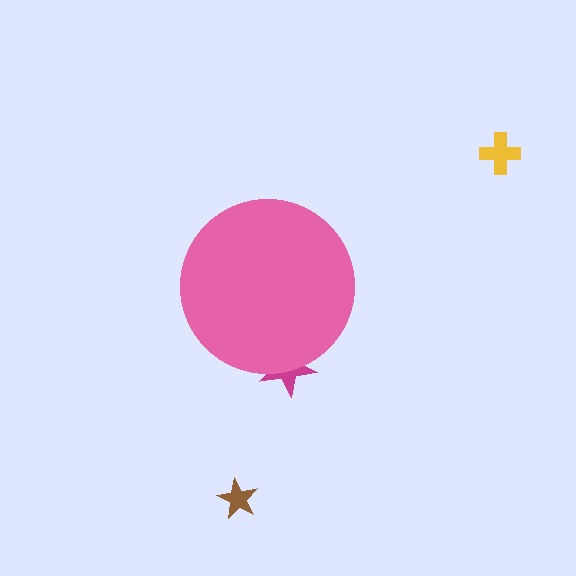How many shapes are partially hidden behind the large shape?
1 shape is partially hidden.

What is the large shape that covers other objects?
A pink circle.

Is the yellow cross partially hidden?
No, the yellow cross is fully visible.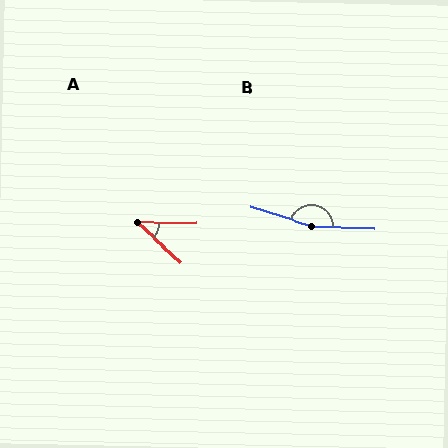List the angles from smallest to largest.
A (42°), B (164°).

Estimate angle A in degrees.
Approximately 42 degrees.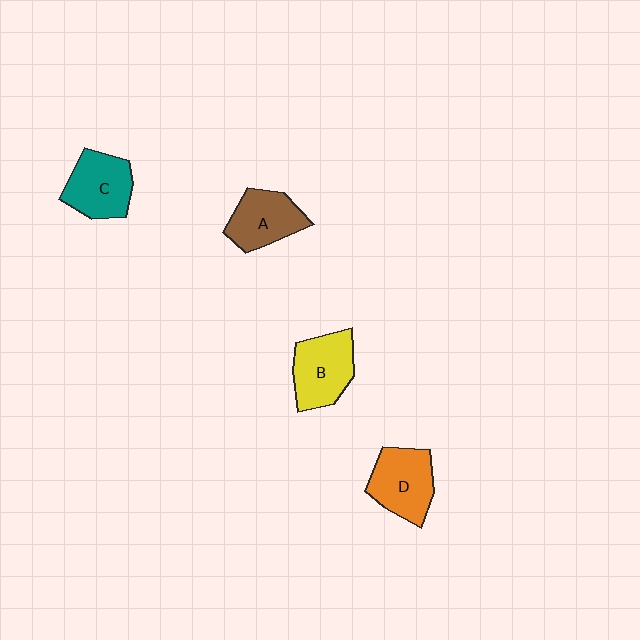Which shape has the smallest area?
Shape A (brown).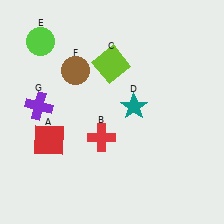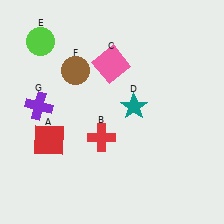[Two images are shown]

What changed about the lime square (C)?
In Image 1, C is lime. In Image 2, it changed to pink.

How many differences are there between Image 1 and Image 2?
There is 1 difference between the two images.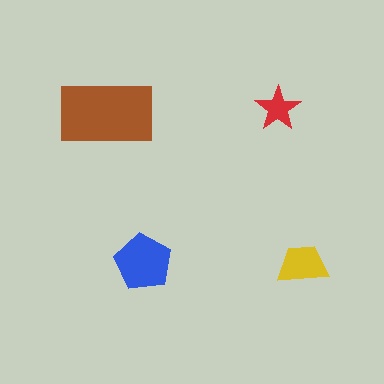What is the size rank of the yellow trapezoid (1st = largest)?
3rd.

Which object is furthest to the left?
The brown rectangle is leftmost.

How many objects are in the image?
There are 4 objects in the image.